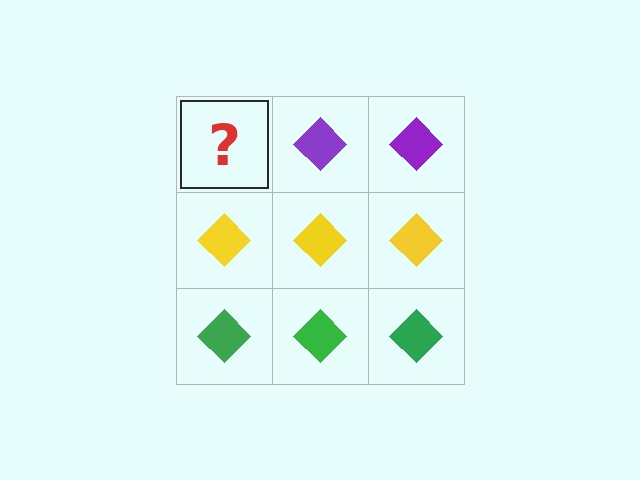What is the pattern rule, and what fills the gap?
The rule is that each row has a consistent color. The gap should be filled with a purple diamond.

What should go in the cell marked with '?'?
The missing cell should contain a purple diamond.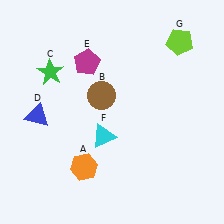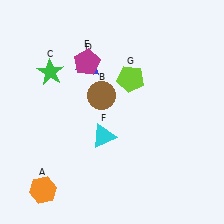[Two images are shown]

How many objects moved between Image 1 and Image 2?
3 objects moved between the two images.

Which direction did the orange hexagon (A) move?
The orange hexagon (A) moved left.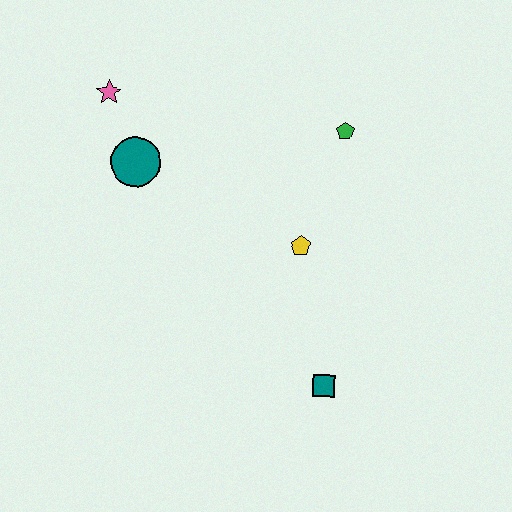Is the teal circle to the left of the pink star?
No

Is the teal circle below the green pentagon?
Yes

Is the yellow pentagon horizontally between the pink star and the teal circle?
No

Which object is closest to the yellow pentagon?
The green pentagon is closest to the yellow pentagon.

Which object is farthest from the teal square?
The pink star is farthest from the teal square.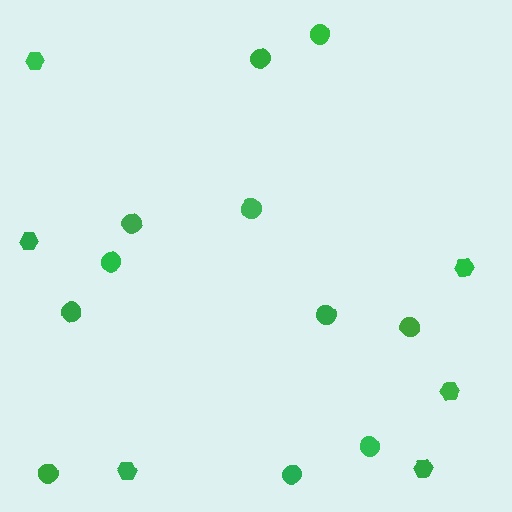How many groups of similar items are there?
There are 2 groups: one group of hexagons (6) and one group of circles (11).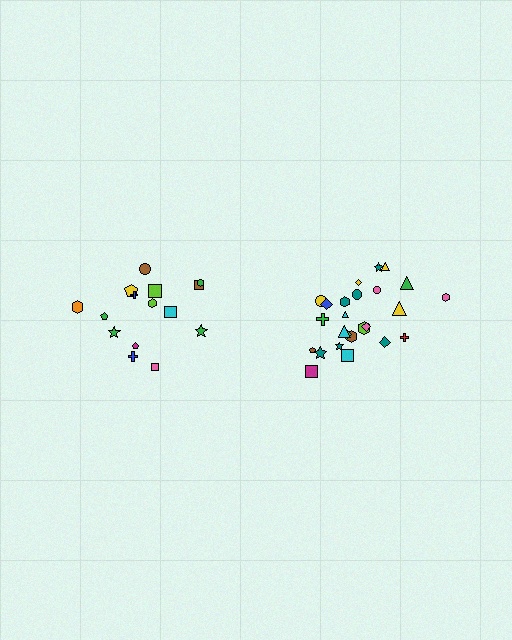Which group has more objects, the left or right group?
The right group.